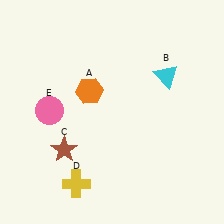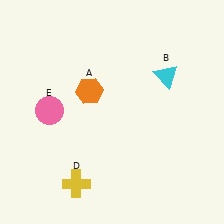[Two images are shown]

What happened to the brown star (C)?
The brown star (C) was removed in Image 2. It was in the bottom-left area of Image 1.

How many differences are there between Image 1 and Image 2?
There is 1 difference between the two images.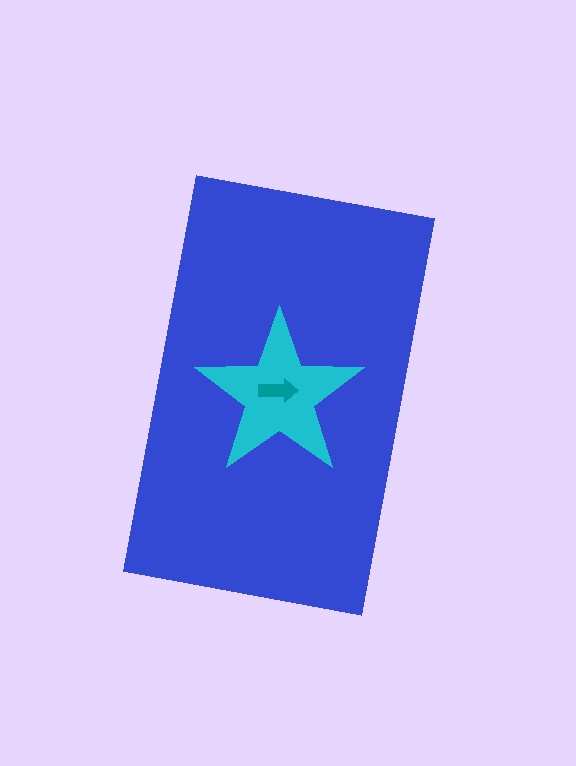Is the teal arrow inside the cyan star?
Yes.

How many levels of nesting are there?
3.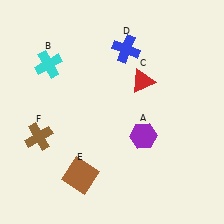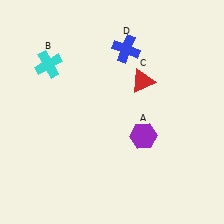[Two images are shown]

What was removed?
The brown square (E), the brown cross (F) were removed in Image 2.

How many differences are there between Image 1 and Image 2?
There are 2 differences between the two images.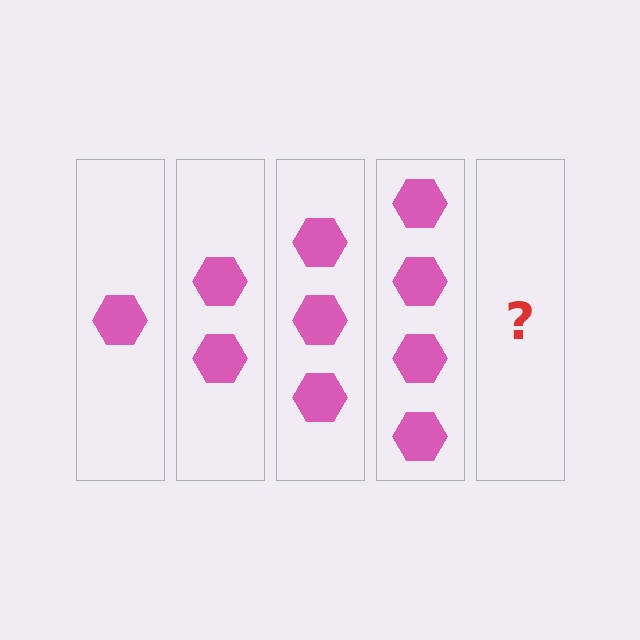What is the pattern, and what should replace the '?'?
The pattern is that each step adds one more hexagon. The '?' should be 5 hexagons.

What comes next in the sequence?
The next element should be 5 hexagons.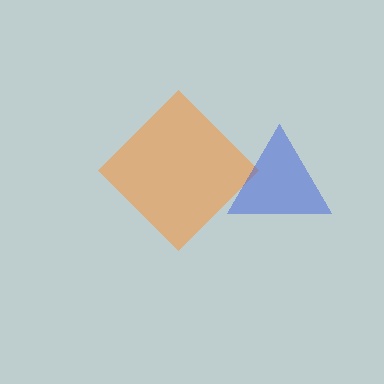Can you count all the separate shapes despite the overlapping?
Yes, there are 2 separate shapes.